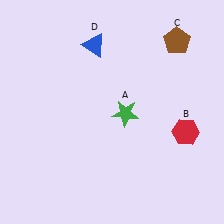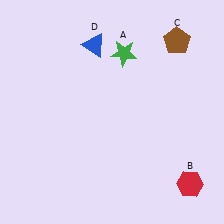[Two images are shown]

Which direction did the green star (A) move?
The green star (A) moved up.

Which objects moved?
The objects that moved are: the green star (A), the red hexagon (B).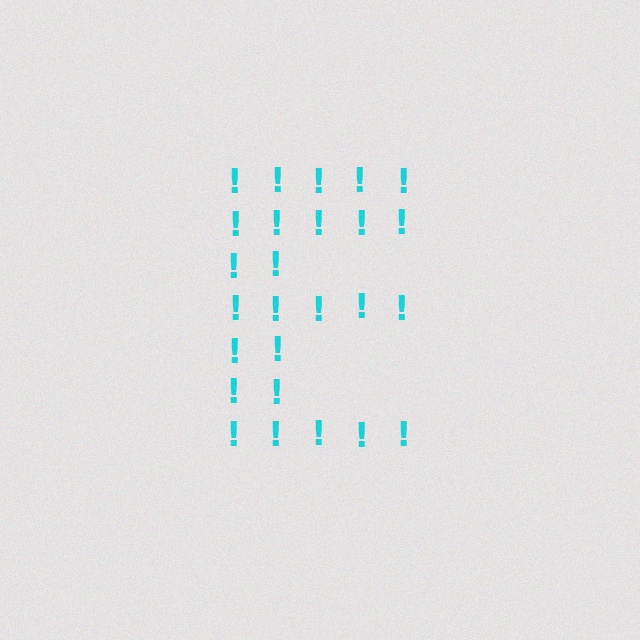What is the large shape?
The large shape is the letter E.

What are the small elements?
The small elements are exclamation marks.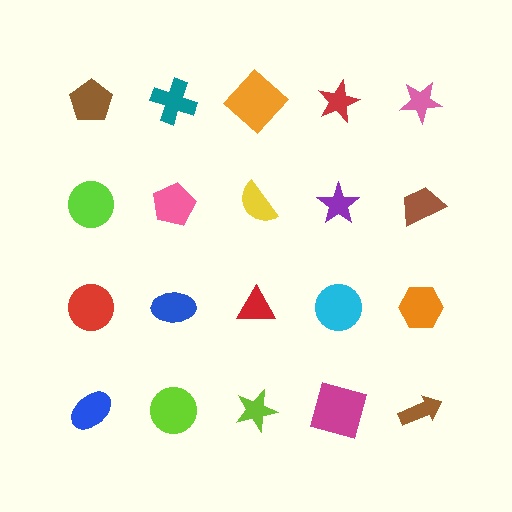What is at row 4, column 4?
A magenta square.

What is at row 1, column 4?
A red star.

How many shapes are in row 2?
5 shapes.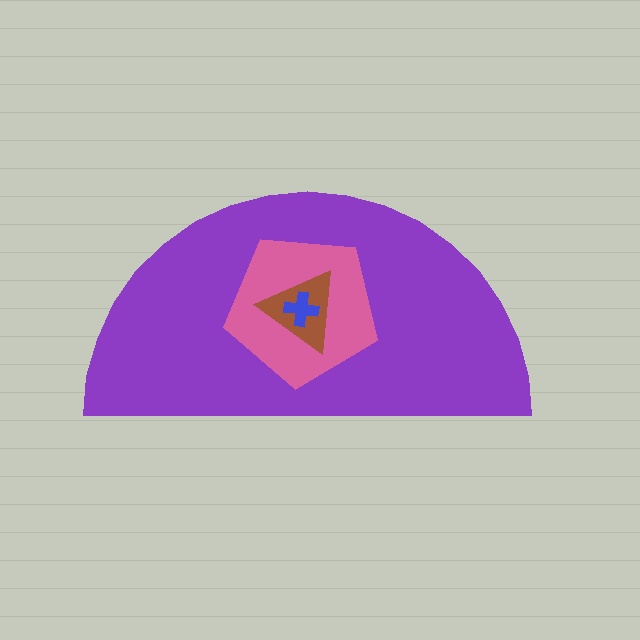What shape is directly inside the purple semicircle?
The pink pentagon.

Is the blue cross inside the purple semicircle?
Yes.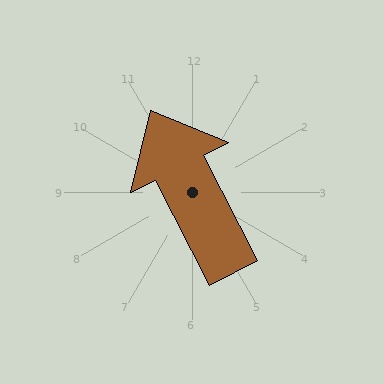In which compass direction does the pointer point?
Northwest.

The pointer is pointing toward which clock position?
Roughly 11 o'clock.